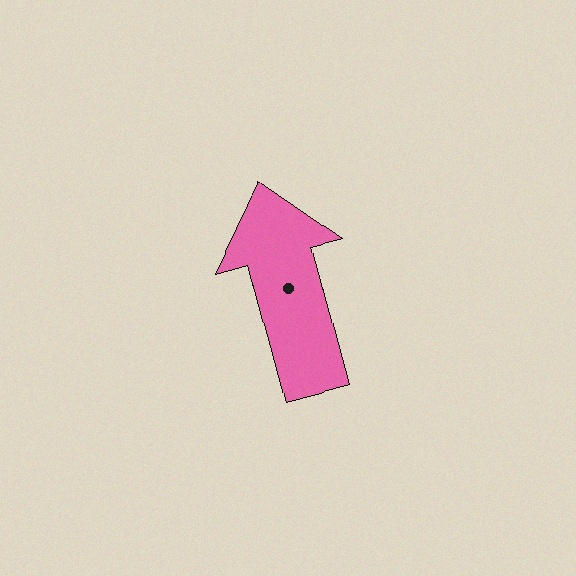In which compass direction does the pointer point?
North.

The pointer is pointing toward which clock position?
Roughly 12 o'clock.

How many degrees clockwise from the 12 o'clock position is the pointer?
Approximately 345 degrees.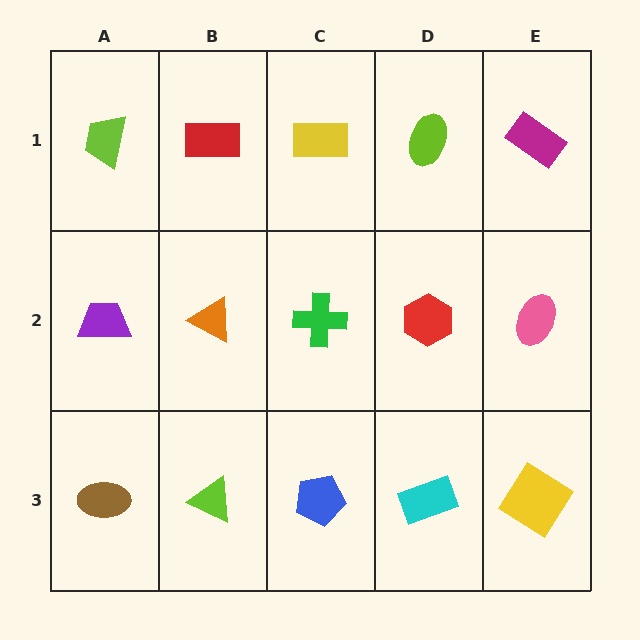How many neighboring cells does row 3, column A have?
2.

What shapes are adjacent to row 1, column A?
A purple trapezoid (row 2, column A), a red rectangle (row 1, column B).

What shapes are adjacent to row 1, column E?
A pink ellipse (row 2, column E), a lime ellipse (row 1, column D).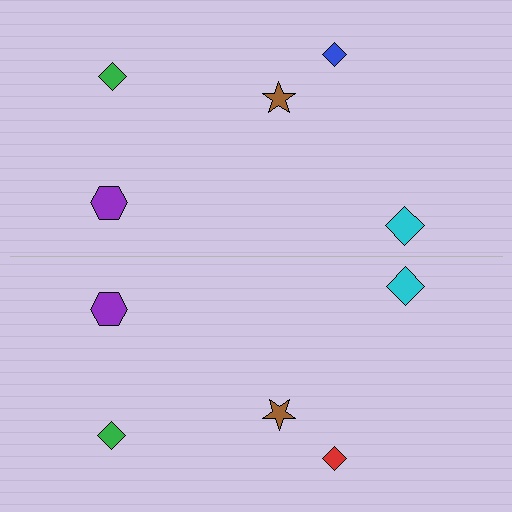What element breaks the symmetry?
The red diamond on the bottom side breaks the symmetry — its mirror counterpart is blue.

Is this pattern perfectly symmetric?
No, the pattern is not perfectly symmetric. The red diamond on the bottom side breaks the symmetry — its mirror counterpart is blue.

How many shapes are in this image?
There are 10 shapes in this image.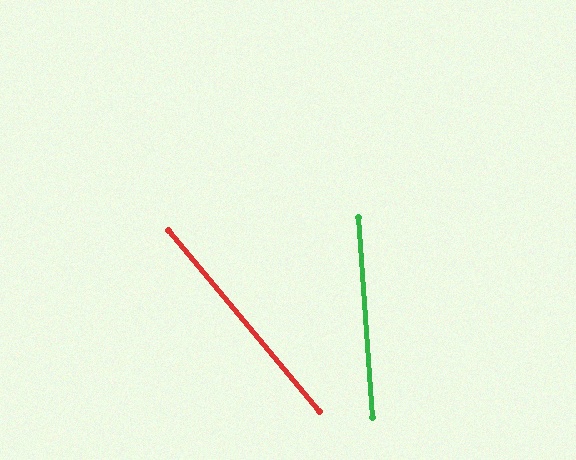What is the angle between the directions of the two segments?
Approximately 35 degrees.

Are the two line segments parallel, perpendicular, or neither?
Neither parallel nor perpendicular — they differ by about 35°.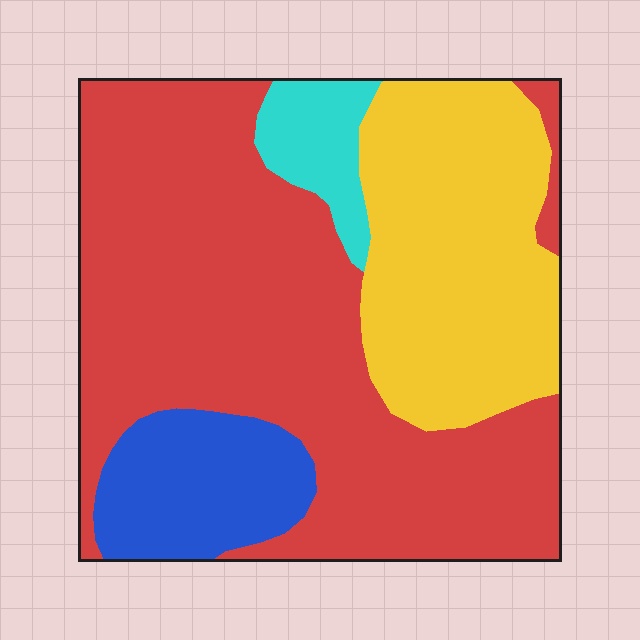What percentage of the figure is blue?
Blue takes up less than a sixth of the figure.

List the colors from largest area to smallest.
From largest to smallest: red, yellow, blue, cyan.